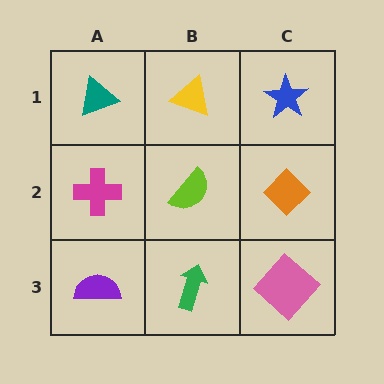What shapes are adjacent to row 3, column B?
A lime semicircle (row 2, column B), a purple semicircle (row 3, column A), a pink diamond (row 3, column C).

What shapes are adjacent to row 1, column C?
An orange diamond (row 2, column C), a yellow triangle (row 1, column B).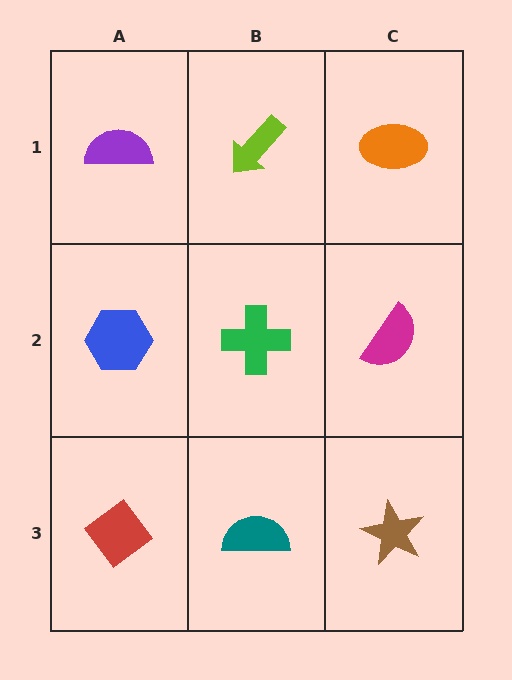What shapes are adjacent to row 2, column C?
An orange ellipse (row 1, column C), a brown star (row 3, column C), a green cross (row 2, column B).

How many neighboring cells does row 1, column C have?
2.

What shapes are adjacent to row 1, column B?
A green cross (row 2, column B), a purple semicircle (row 1, column A), an orange ellipse (row 1, column C).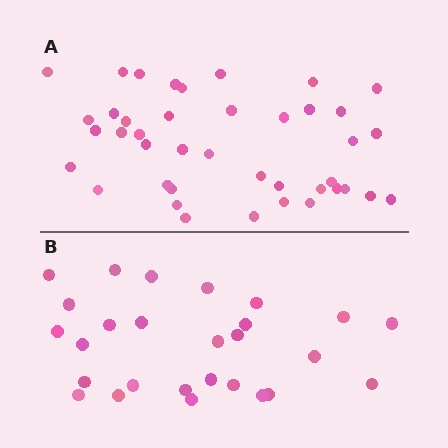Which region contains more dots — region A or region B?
Region A (the top region) has more dots.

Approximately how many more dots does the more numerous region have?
Region A has approximately 15 more dots than region B.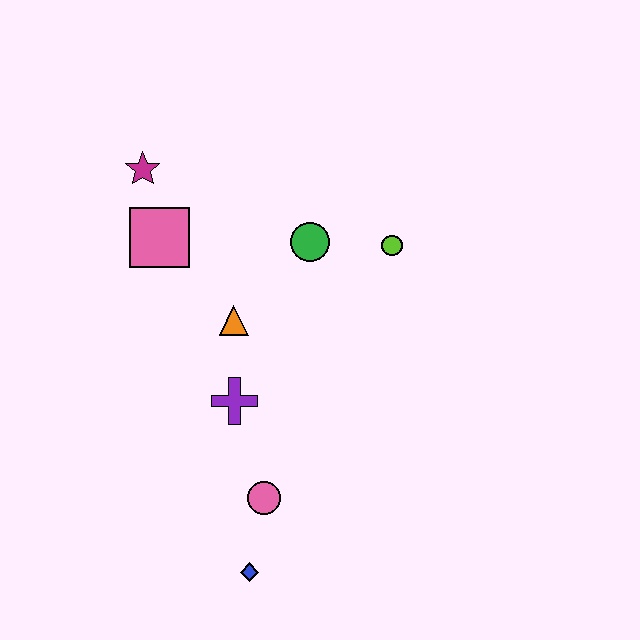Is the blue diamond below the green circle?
Yes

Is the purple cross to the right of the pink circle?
No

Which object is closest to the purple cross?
The orange triangle is closest to the purple cross.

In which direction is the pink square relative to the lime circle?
The pink square is to the left of the lime circle.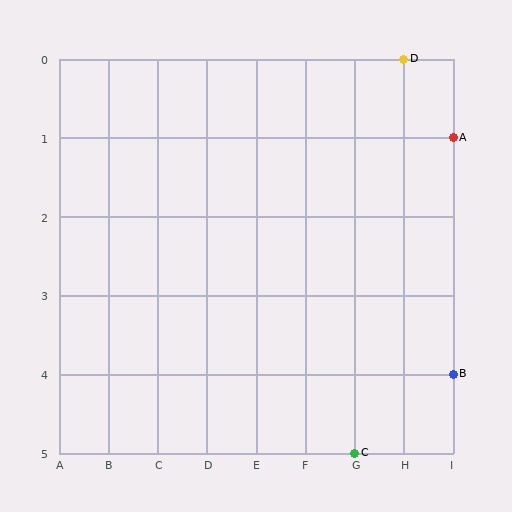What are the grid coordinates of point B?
Point B is at grid coordinates (I, 4).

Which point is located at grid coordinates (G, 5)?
Point C is at (G, 5).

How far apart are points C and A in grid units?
Points C and A are 2 columns and 4 rows apart (about 4.5 grid units diagonally).